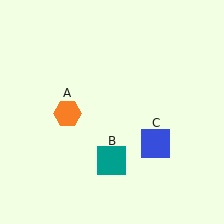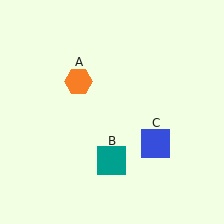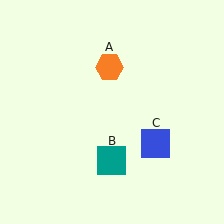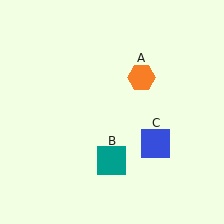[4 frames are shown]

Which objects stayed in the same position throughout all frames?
Teal square (object B) and blue square (object C) remained stationary.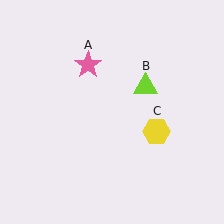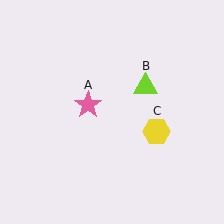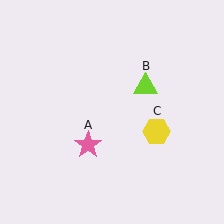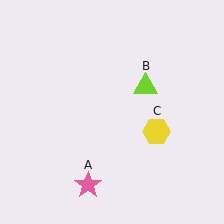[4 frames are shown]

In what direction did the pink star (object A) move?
The pink star (object A) moved down.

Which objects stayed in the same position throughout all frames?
Lime triangle (object B) and yellow hexagon (object C) remained stationary.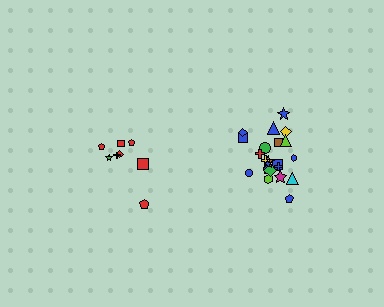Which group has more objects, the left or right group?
The right group.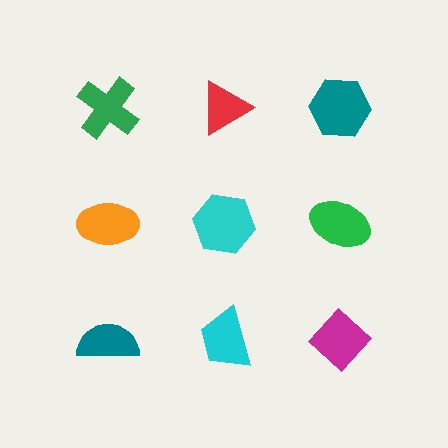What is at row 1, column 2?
A red triangle.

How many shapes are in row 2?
3 shapes.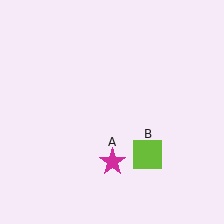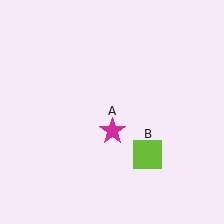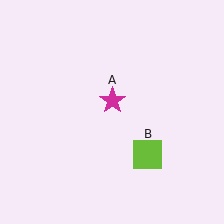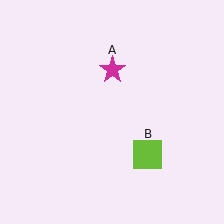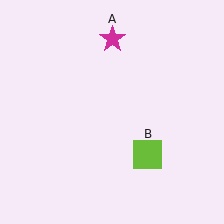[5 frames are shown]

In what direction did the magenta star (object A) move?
The magenta star (object A) moved up.